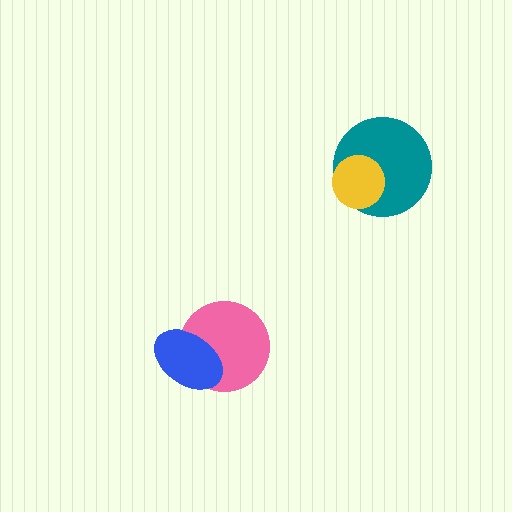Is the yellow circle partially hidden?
No, no other shape covers it.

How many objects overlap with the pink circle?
1 object overlaps with the pink circle.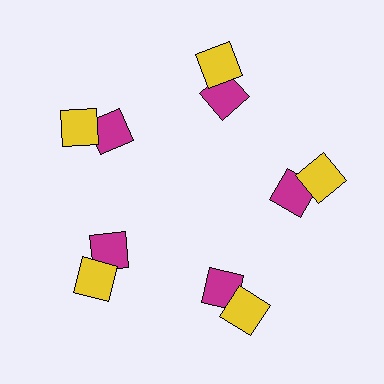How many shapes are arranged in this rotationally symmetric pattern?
There are 10 shapes, arranged in 5 groups of 2.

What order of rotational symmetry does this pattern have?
This pattern has 5-fold rotational symmetry.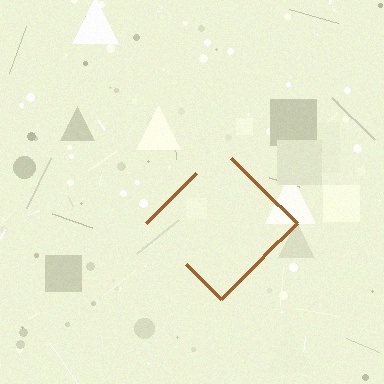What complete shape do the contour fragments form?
The contour fragments form a diamond.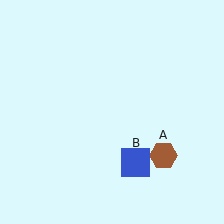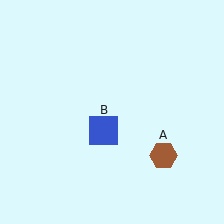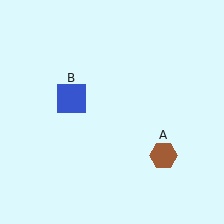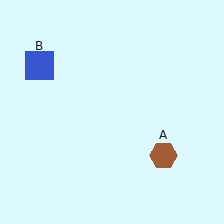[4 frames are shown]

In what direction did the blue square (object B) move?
The blue square (object B) moved up and to the left.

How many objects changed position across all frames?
1 object changed position: blue square (object B).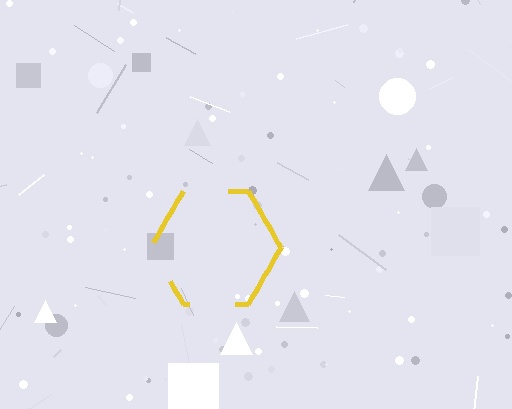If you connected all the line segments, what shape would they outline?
They would outline a hexagon.